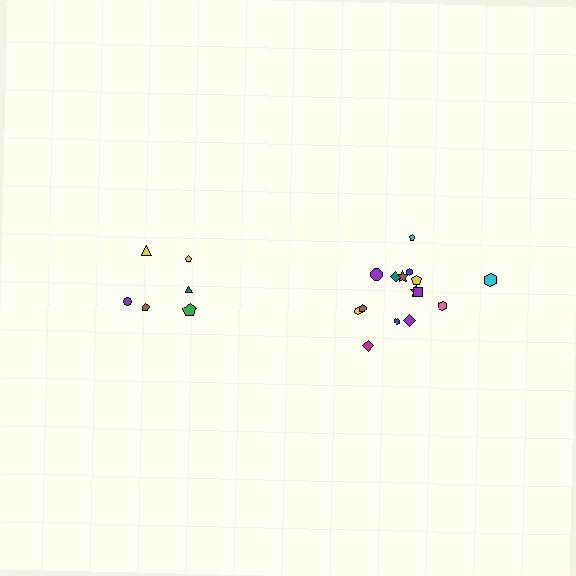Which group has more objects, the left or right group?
The right group.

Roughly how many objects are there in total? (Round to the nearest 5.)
Roughly 20 objects in total.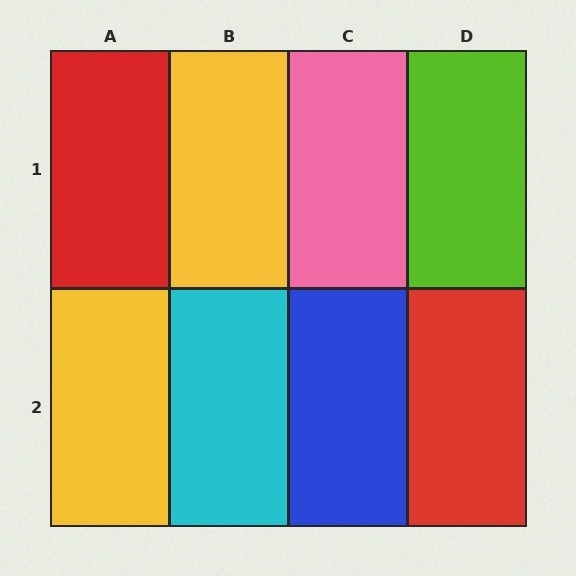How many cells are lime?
1 cell is lime.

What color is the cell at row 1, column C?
Pink.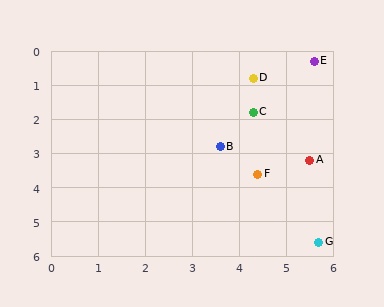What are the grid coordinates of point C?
Point C is at approximately (4.3, 1.8).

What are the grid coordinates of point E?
Point E is at approximately (5.6, 0.3).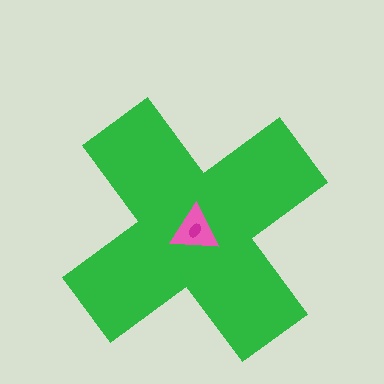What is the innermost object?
The magenta ellipse.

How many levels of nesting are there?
3.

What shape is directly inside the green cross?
The pink triangle.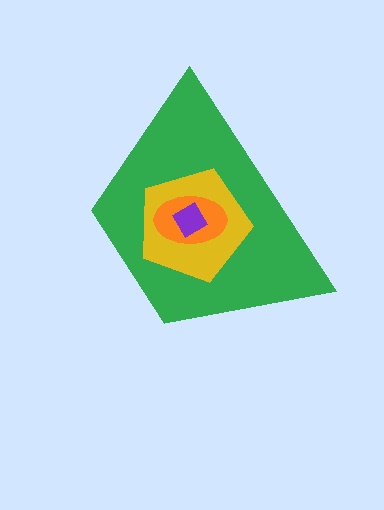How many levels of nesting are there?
4.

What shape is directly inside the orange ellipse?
The purple diamond.